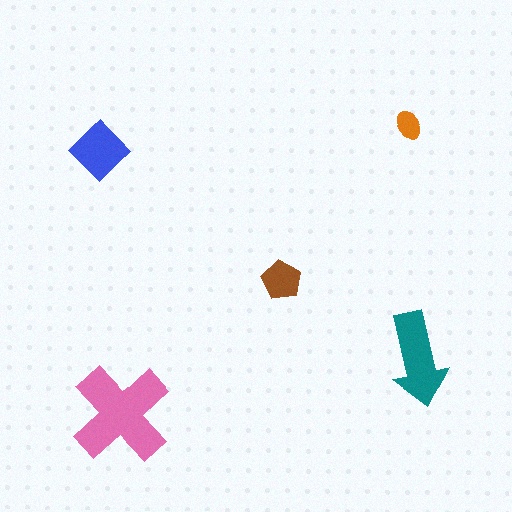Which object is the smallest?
The orange ellipse.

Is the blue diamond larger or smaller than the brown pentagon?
Larger.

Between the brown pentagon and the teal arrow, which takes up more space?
The teal arrow.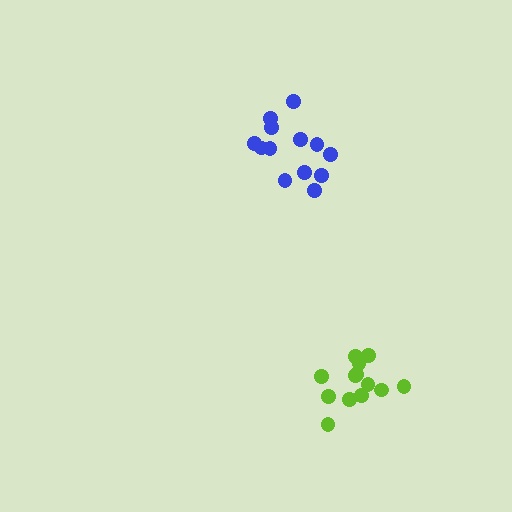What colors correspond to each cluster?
The clusters are colored: blue, lime.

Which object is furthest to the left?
The blue cluster is leftmost.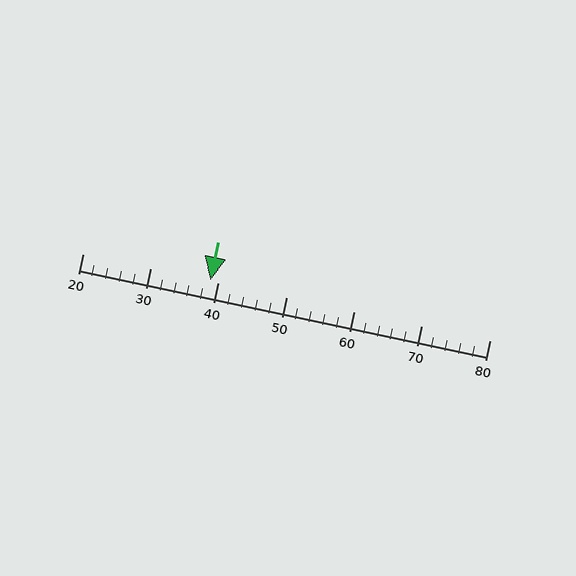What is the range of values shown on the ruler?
The ruler shows values from 20 to 80.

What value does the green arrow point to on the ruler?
The green arrow points to approximately 39.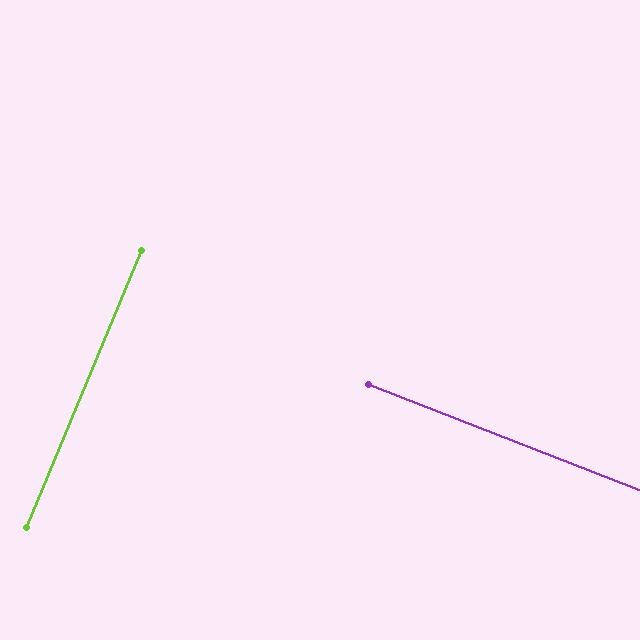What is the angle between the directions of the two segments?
Approximately 89 degrees.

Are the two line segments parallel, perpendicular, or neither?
Perpendicular — they meet at approximately 89°.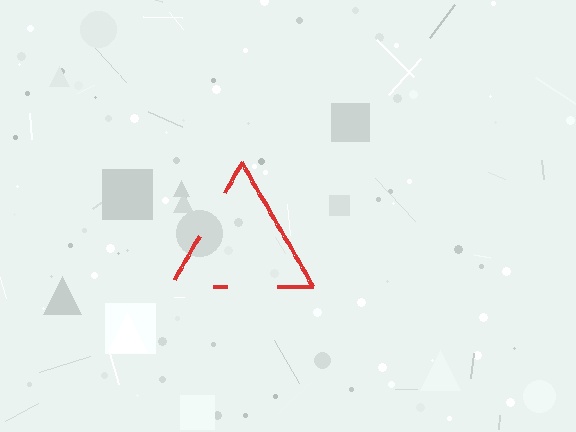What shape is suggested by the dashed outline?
The dashed outline suggests a triangle.